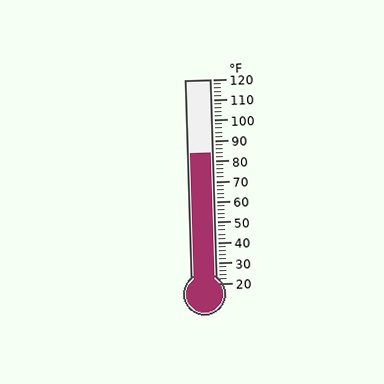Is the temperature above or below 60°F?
The temperature is above 60°F.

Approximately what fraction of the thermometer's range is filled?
The thermometer is filled to approximately 65% of its range.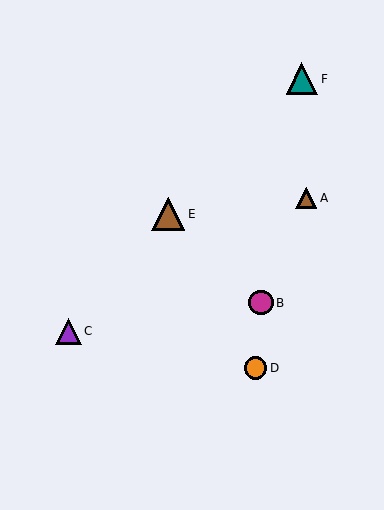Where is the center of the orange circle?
The center of the orange circle is at (256, 368).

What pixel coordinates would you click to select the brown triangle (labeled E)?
Click at (168, 214) to select the brown triangle E.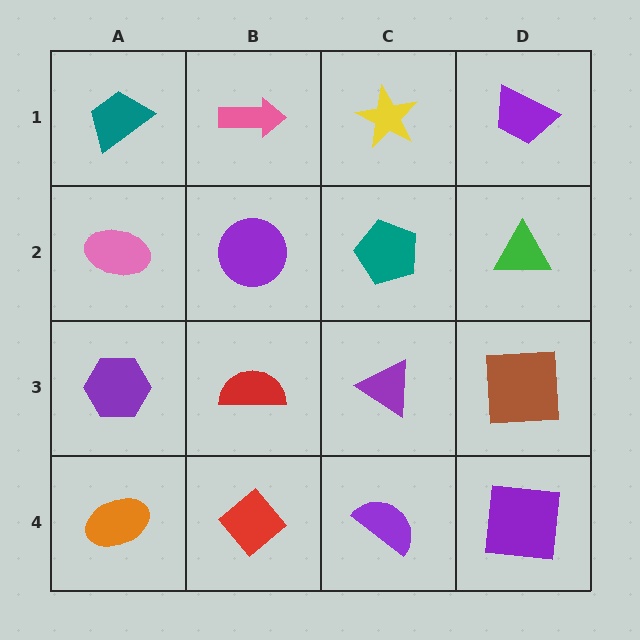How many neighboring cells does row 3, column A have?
3.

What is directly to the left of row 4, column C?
A red diamond.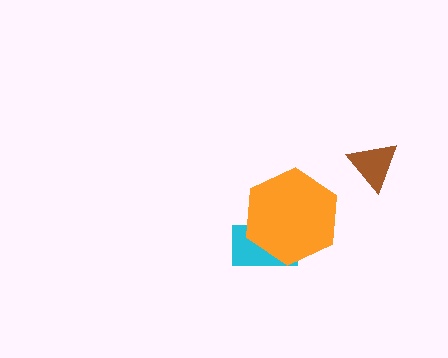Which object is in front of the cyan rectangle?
The orange hexagon is in front of the cyan rectangle.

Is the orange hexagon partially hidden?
No, no other shape covers it.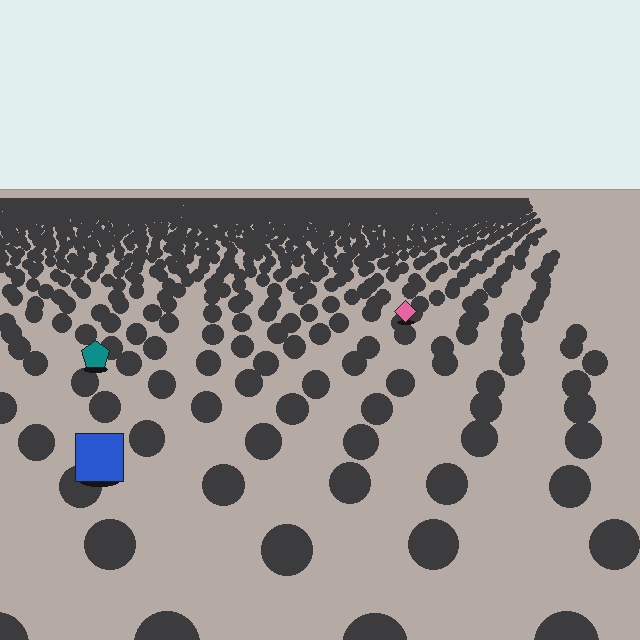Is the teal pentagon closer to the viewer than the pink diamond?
Yes. The teal pentagon is closer — you can tell from the texture gradient: the ground texture is coarser near it.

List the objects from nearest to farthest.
From nearest to farthest: the blue square, the teal pentagon, the pink diamond.